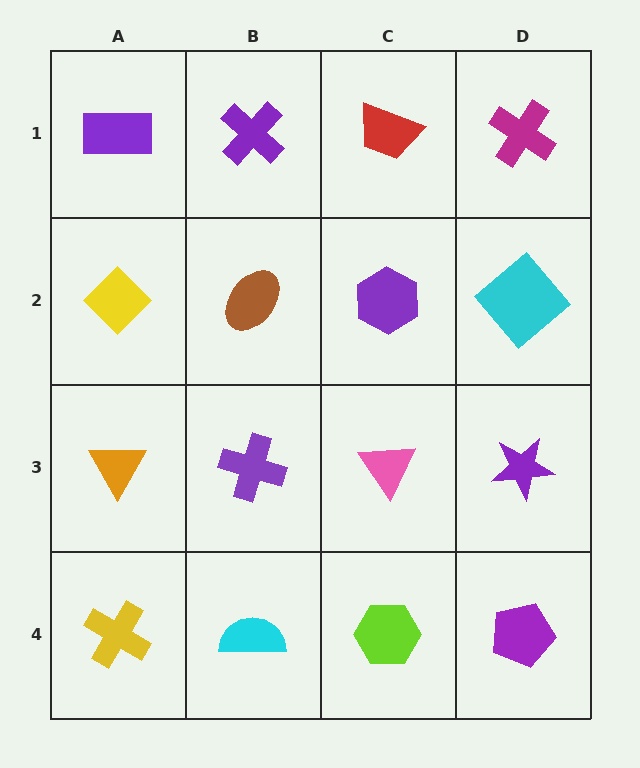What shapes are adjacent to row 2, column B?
A purple cross (row 1, column B), a purple cross (row 3, column B), a yellow diamond (row 2, column A), a purple hexagon (row 2, column C).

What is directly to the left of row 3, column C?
A purple cross.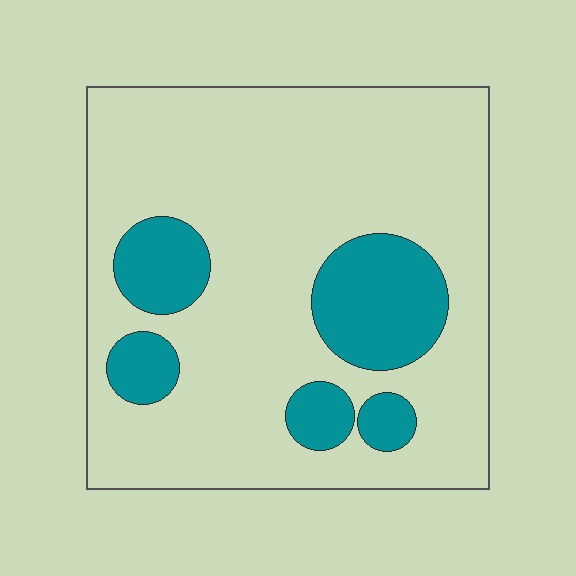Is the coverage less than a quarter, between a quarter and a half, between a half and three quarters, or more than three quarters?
Less than a quarter.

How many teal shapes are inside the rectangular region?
5.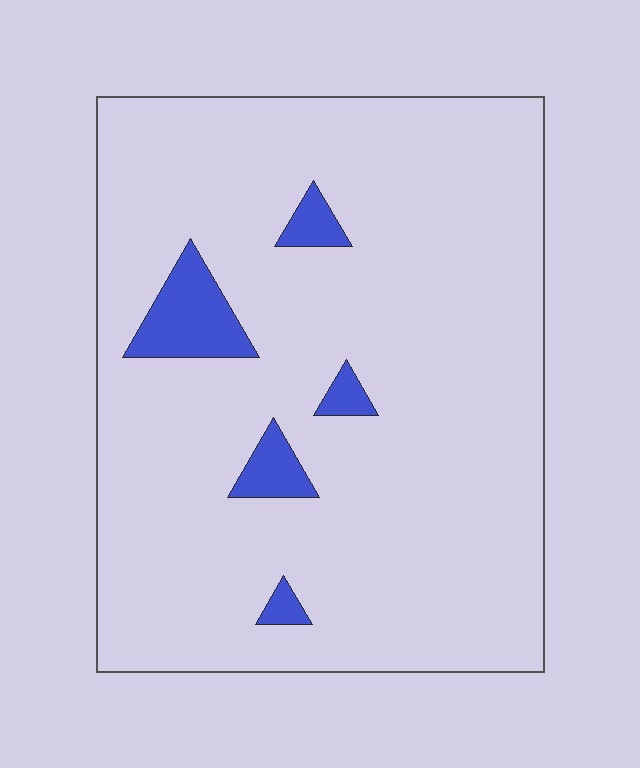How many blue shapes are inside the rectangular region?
5.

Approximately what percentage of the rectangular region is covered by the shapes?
Approximately 5%.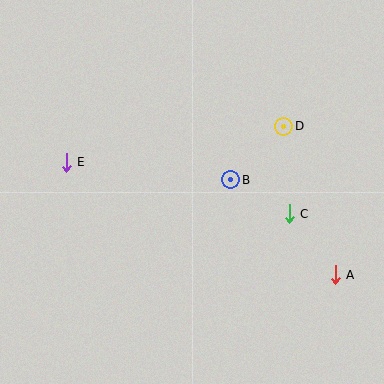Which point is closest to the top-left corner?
Point E is closest to the top-left corner.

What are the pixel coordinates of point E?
Point E is at (66, 162).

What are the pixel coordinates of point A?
Point A is at (335, 275).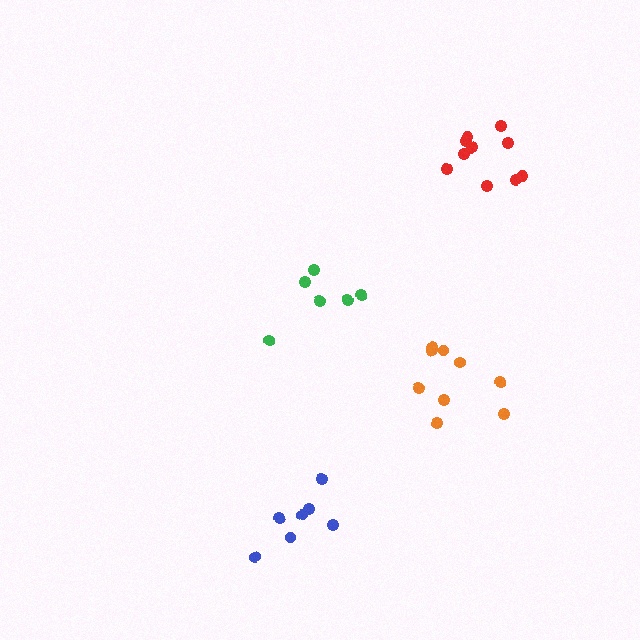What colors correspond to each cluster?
The clusters are colored: blue, orange, red, green.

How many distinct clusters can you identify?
There are 4 distinct clusters.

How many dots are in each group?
Group 1: 7 dots, Group 2: 9 dots, Group 3: 10 dots, Group 4: 6 dots (32 total).